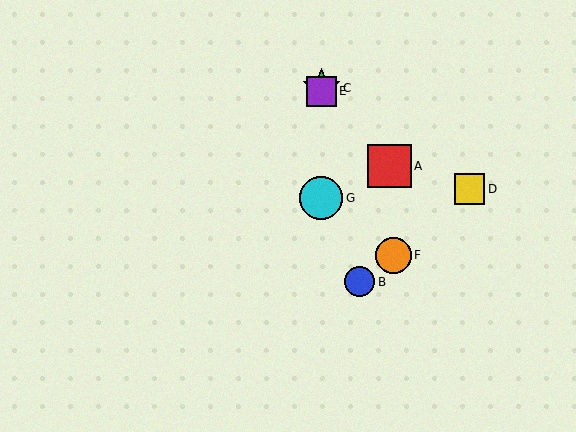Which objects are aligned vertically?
Objects C, E, G are aligned vertically.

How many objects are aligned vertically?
3 objects (C, E, G) are aligned vertically.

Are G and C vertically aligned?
Yes, both are at x≈321.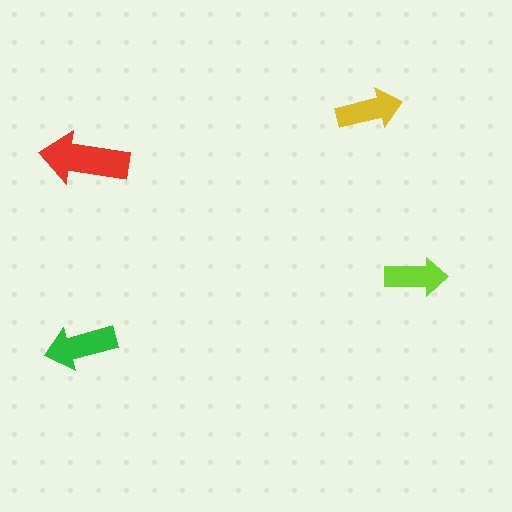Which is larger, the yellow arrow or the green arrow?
The green one.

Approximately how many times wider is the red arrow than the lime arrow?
About 1.5 times wider.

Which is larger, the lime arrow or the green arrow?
The green one.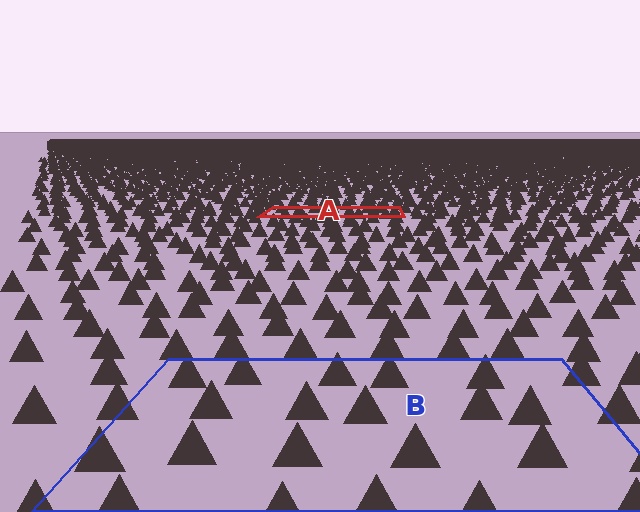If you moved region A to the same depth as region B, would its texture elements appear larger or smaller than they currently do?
They would appear larger. At a closer depth, the same texture elements are projected at a bigger on-screen size.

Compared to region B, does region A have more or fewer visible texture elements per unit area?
Region A has more texture elements per unit area — they are packed more densely because it is farther away.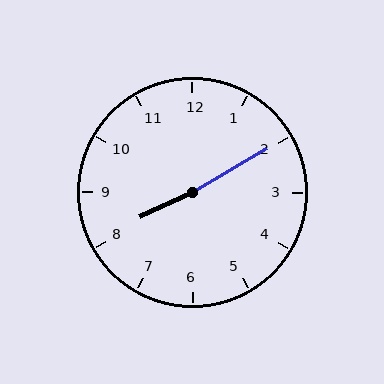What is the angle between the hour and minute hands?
Approximately 175 degrees.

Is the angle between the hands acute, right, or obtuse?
It is obtuse.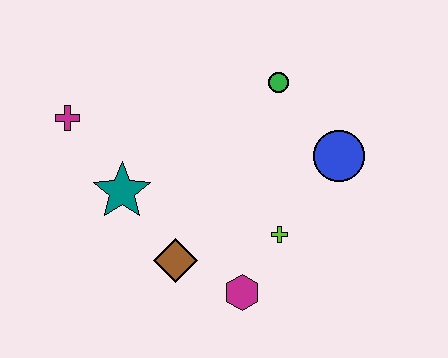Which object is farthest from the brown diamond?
The green circle is farthest from the brown diamond.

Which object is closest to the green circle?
The blue circle is closest to the green circle.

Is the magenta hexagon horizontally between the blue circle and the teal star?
Yes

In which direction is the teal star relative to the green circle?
The teal star is to the left of the green circle.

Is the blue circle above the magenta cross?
No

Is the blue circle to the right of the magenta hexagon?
Yes